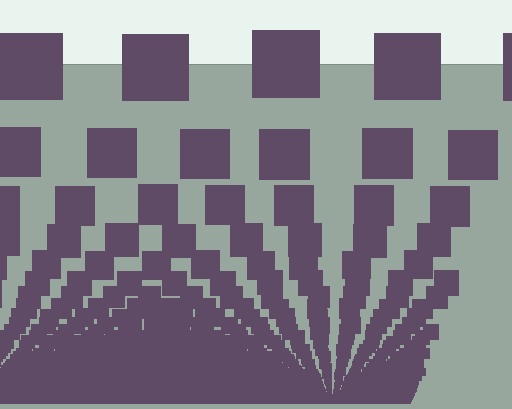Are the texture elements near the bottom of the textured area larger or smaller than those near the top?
Smaller. The gradient is inverted — elements near the bottom are smaller and denser.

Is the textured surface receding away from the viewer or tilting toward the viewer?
The surface appears to tilt toward the viewer. Texture elements get larger and sparser toward the top.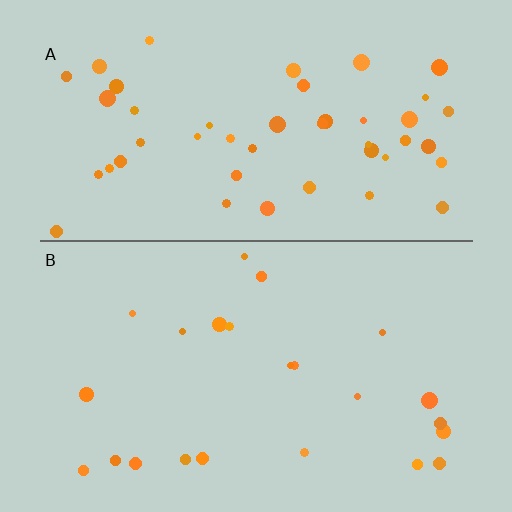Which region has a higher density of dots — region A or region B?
A (the top).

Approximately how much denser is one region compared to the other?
Approximately 2.0× — region A over region B.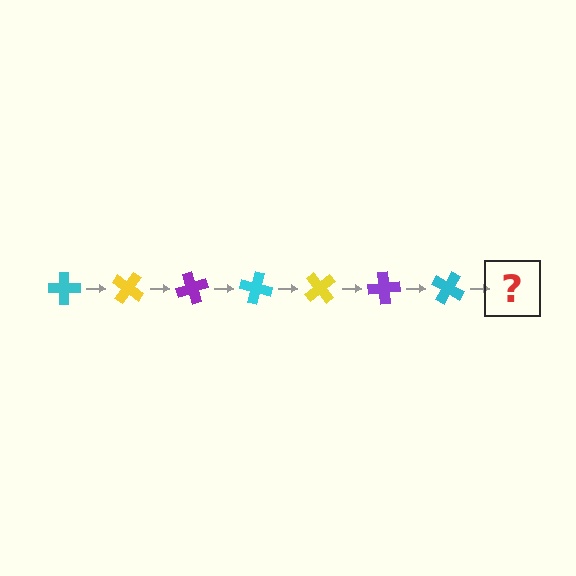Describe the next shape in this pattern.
It should be a yellow cross, rotated 245 degrees from the start.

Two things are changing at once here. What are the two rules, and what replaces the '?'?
The two rules are that it rotates 35 degrees each step and the color cycles through cyan, yellow, and purple. The '?' should be a yellow cross, rotated 245 degrees from the start.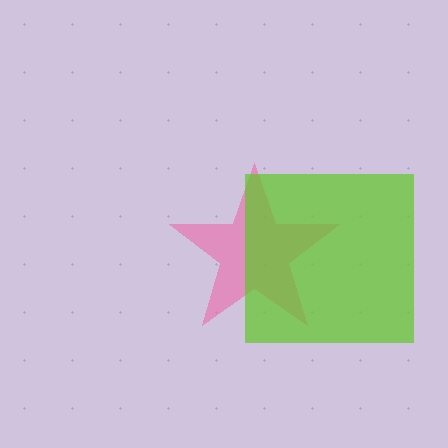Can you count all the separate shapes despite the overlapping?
Yes, there are 2 separate shapes.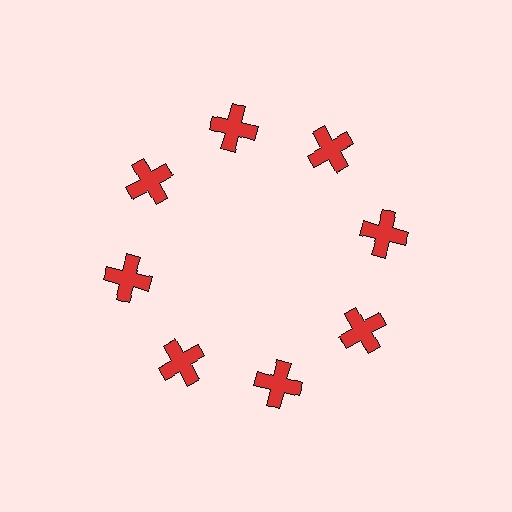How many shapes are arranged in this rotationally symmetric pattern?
There are 8 shapes, arranged in 8 groups of 1.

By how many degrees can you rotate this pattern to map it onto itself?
The pattern maps onto itself every 45 degrees of rotation.